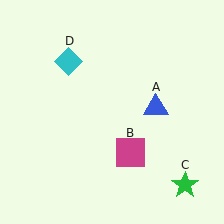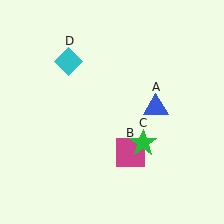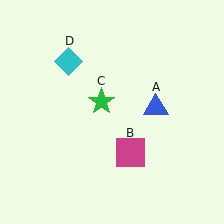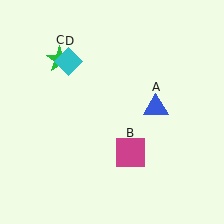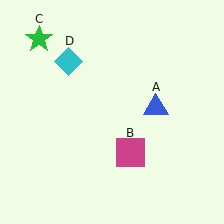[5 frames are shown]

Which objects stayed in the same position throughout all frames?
Blue triangle (object A) and magenta square (object B) and cyan diamond (object D) remained stationary.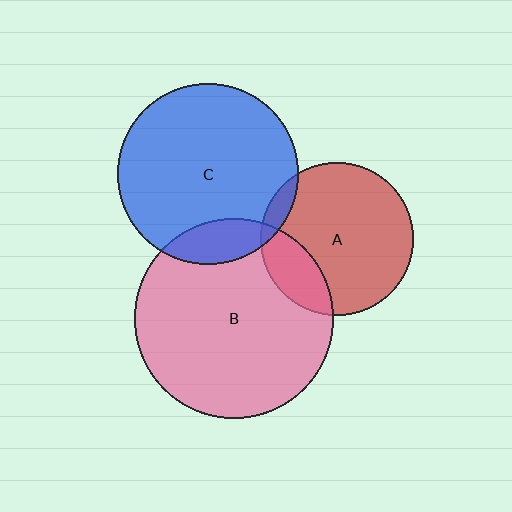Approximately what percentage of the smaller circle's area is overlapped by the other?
Approximately 5%.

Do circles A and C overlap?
Yes.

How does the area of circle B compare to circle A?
Approximately 1.7 times.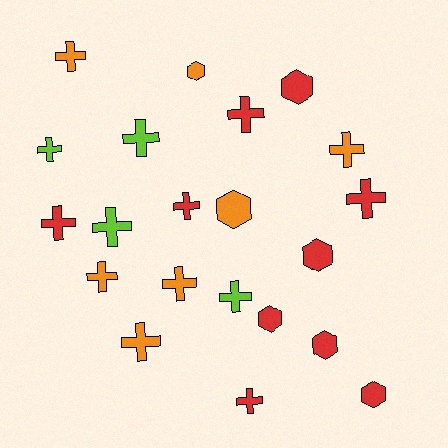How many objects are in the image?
There are 21 objects.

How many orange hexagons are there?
There are 2 orange hexagons.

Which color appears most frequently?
Red, with 10 objects.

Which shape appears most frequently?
Cross, with 14 objects.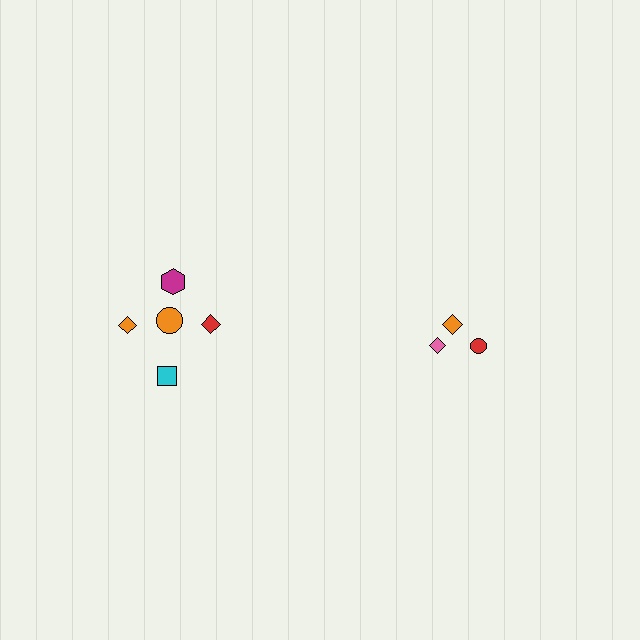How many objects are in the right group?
There are 3 objects.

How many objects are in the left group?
There are 5 objects.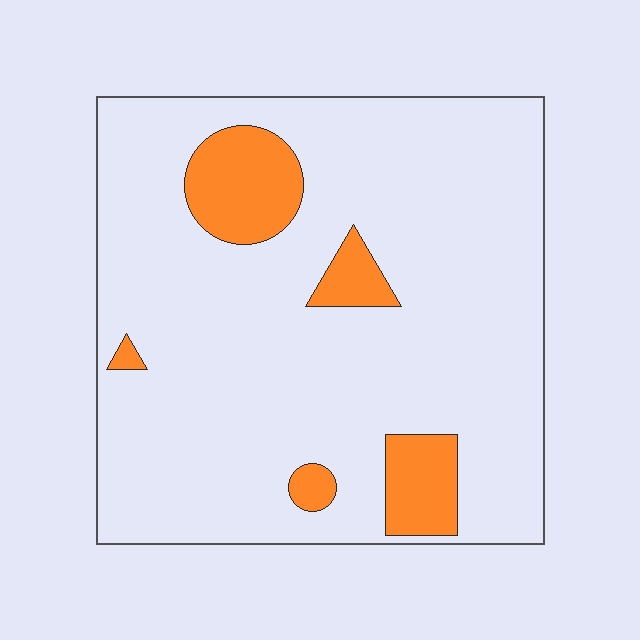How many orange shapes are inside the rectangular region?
5.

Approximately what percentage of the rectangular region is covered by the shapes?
Approximately 15%.